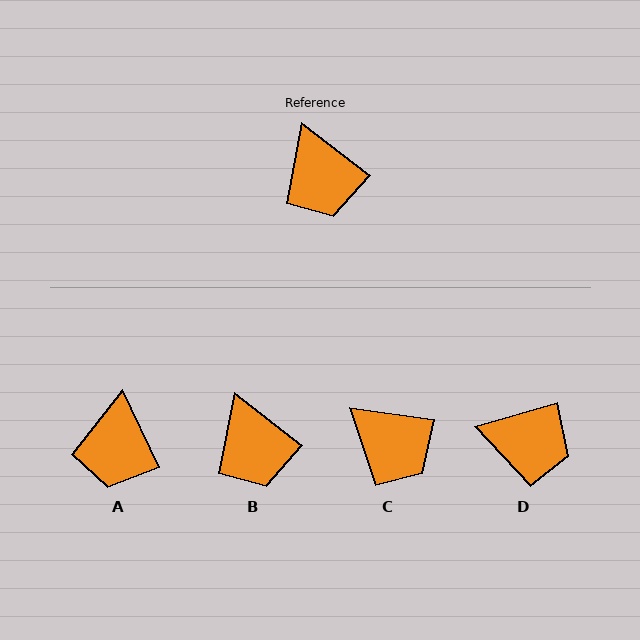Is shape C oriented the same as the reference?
No, it is off by about 30 degrees.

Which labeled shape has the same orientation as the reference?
B.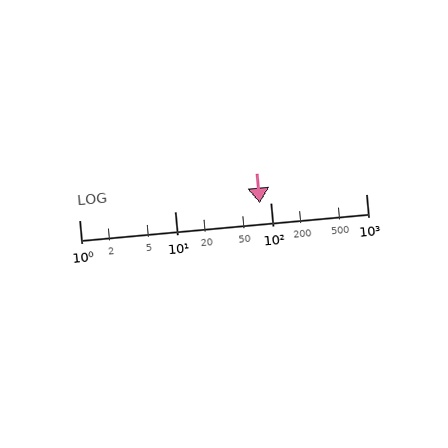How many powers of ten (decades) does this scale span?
The scale spans 3 decades, from 1 to 1000.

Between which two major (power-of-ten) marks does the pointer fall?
The pointer is between 10 and 100.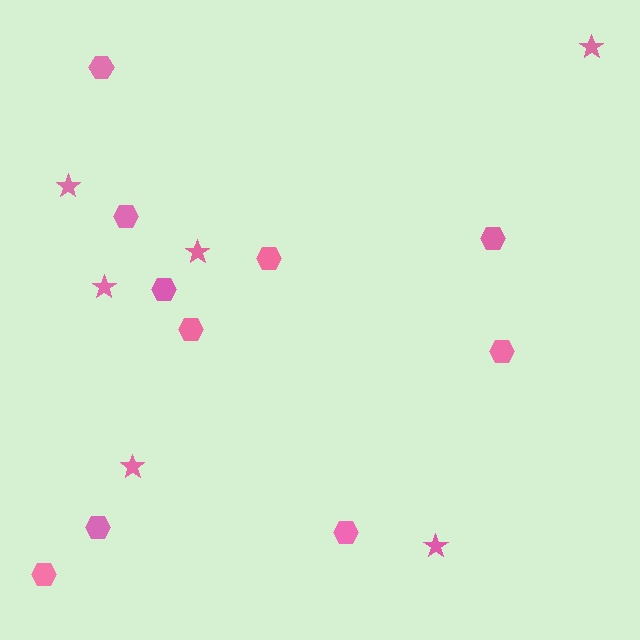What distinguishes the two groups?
There are 2 groups: one group of hexagons (10) and one group of stars (6).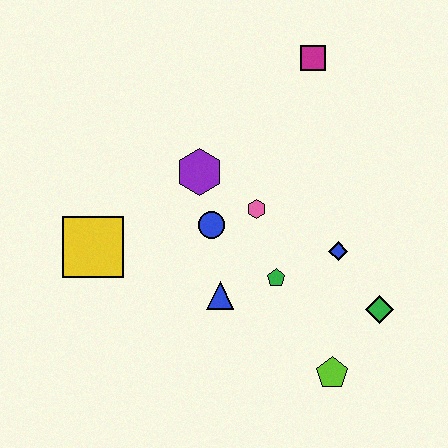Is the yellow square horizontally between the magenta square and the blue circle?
No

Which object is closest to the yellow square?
The blue circle is closest to the yellow square.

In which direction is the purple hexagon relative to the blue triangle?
The purple hexagon is above the blue triangle.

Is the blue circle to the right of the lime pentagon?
No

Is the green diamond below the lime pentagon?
No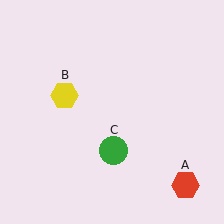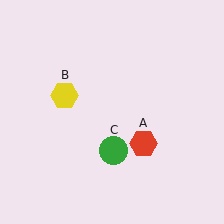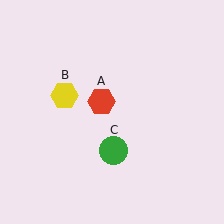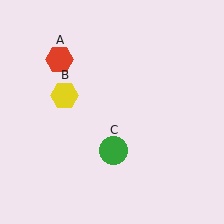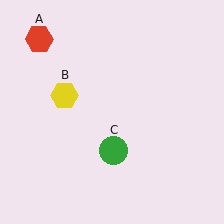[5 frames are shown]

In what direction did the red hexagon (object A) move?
The red hexagon (object A) moved up and to the left.